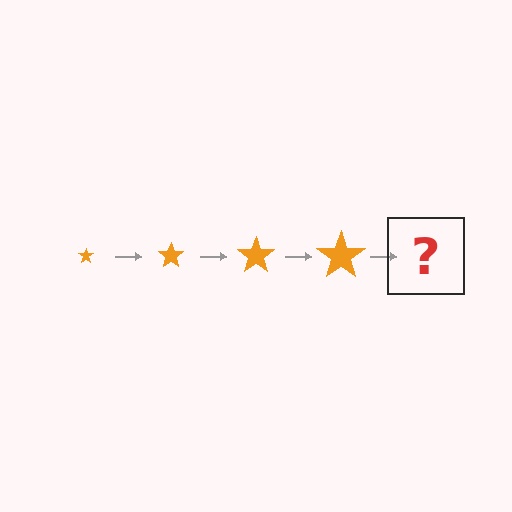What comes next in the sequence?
The next element should be an orange star, larger than the previous one.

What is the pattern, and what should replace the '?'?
The pattern is that the star gets progressively larger each step. The '?' should be an orange star, larger than the previous one.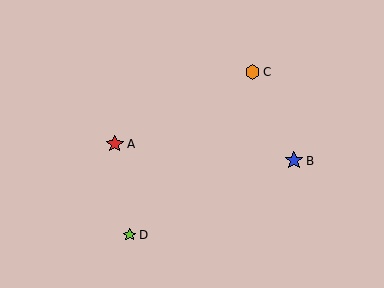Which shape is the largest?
The blue star (labeled B) is the largest.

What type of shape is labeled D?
Shape D is a lime star.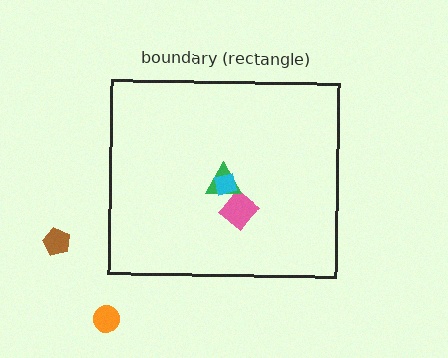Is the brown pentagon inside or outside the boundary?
Outside.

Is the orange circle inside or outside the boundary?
Outside.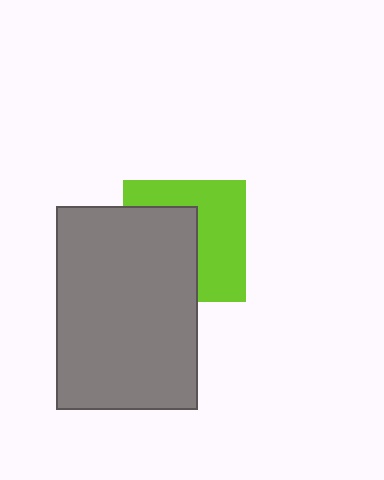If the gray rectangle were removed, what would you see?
You would see the complete lime square.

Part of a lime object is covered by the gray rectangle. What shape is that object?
It is a square.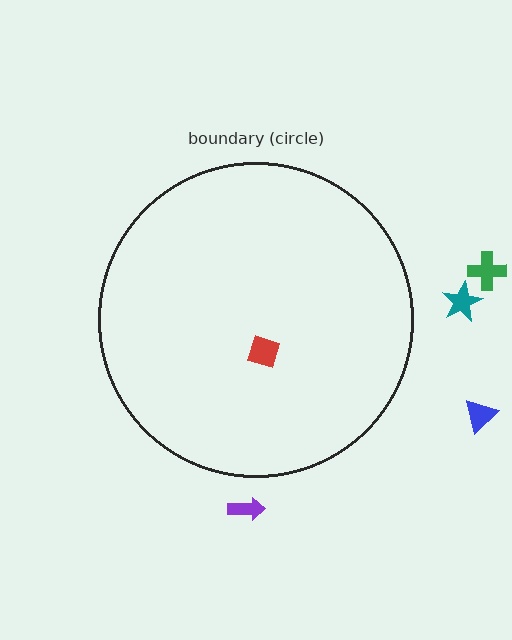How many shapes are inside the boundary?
1 inside, 4 outside.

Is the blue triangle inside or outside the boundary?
Outside.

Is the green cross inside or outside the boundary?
Outside.